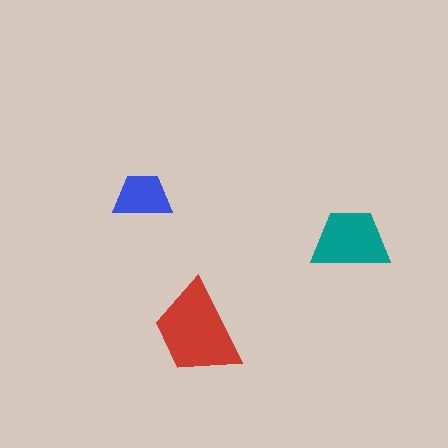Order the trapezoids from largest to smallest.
the red one, the teal one, the blue one.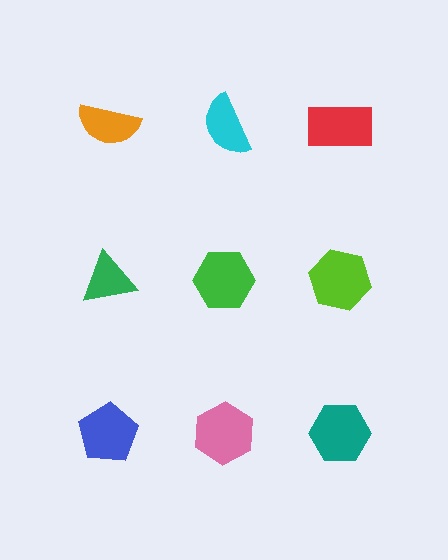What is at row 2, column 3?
A lime hexagon.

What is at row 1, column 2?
A cyan semicircle.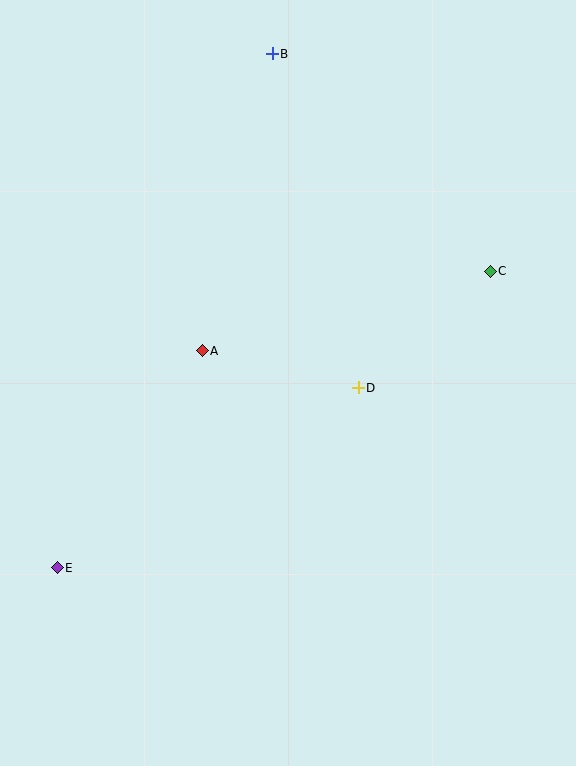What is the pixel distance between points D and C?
The distance between D and C is 176 pixels.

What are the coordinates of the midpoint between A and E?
The midpoint between A and E is at (130, 459).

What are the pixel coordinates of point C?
Point C is at (490, 271).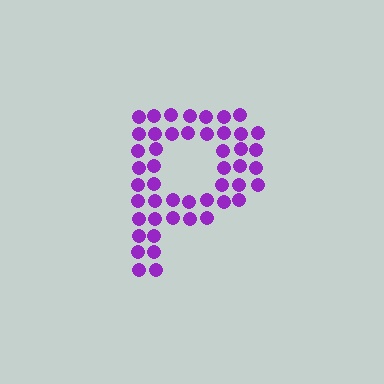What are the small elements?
The small elements are circles.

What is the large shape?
The large shape is the letter P.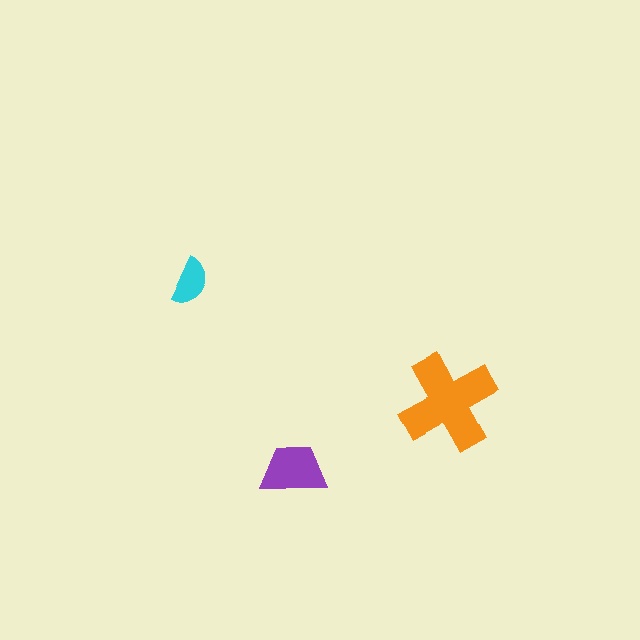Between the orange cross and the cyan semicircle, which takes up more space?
The orange cross.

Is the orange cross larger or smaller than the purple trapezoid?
Larger.